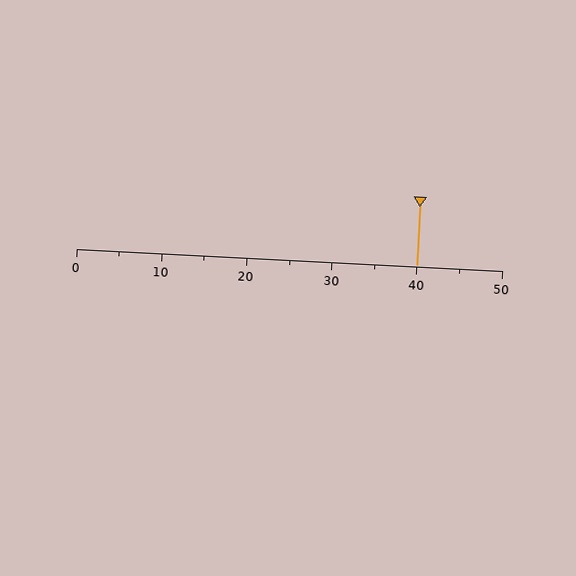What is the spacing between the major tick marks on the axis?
The major ticks are spaced 10 apart.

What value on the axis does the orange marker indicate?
The marker indicates approximately 40.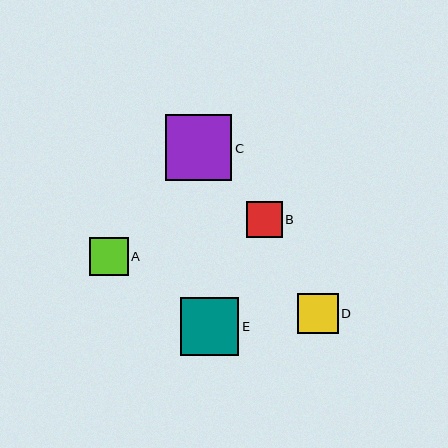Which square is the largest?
Square C is the largest with a size of approximately 66 pixels.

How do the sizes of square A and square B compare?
Square A and square B are approximately the same size.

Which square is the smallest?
Square B is the smallest with a size of approximately 35 pixels.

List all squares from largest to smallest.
From largest to smallest: C, E, D, A, B.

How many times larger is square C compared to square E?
Square C is approximately 1.1 times the size of square E.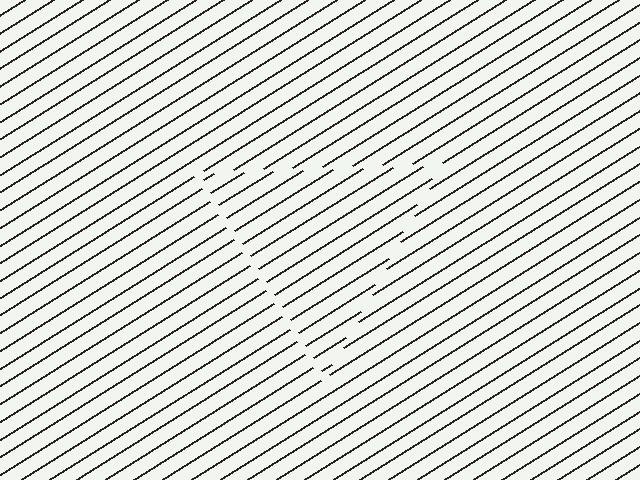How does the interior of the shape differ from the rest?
The interior of the shape contains the same grating, shifted by half a period — the contour is defined by the phase discontinuity where line-ends from the inner and outer gratings abut.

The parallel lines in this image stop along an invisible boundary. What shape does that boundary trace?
An illusory triangle. The interior of the shape contains the same grating, shifted by half a period — the contour is defined by the phase discontinuity where line-ends from the inner and outer gratings abut.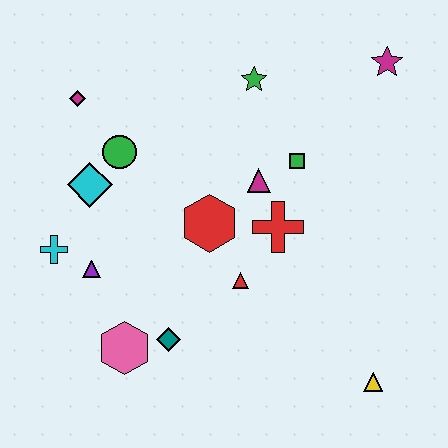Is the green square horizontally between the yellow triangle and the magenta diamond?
Yes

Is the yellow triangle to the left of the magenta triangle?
No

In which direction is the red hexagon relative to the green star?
The red hexagon is below the green star.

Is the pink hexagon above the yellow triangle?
Yes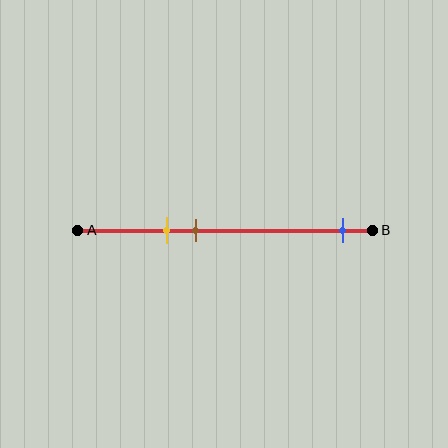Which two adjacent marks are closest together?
The yellow and brown marks are the closest adjacent pair.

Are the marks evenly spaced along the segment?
No, the marks are not evenly spaced.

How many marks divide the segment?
There are 3 marks dividing the segment.